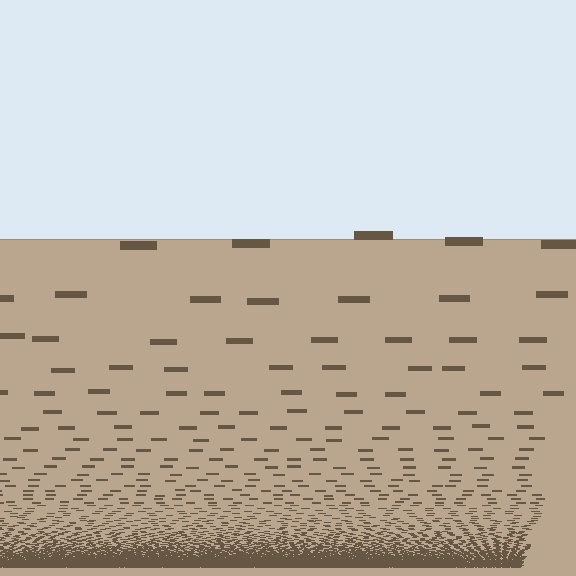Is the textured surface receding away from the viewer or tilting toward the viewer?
The surface appears to tilt toward the viewer. Texture elements get larger and sparser toward the top.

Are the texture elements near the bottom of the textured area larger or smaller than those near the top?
Smaller. The gradient is inverted — elements near the bottom are smaller and denser.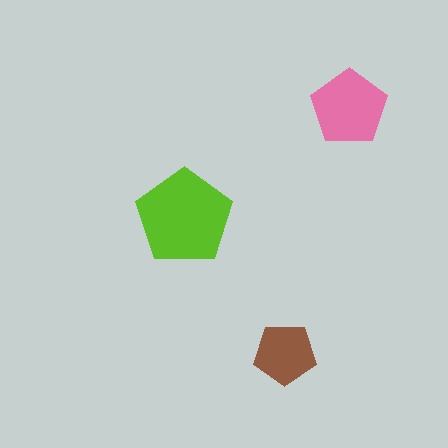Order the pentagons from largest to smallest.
the lime one, the pink one, the brown one.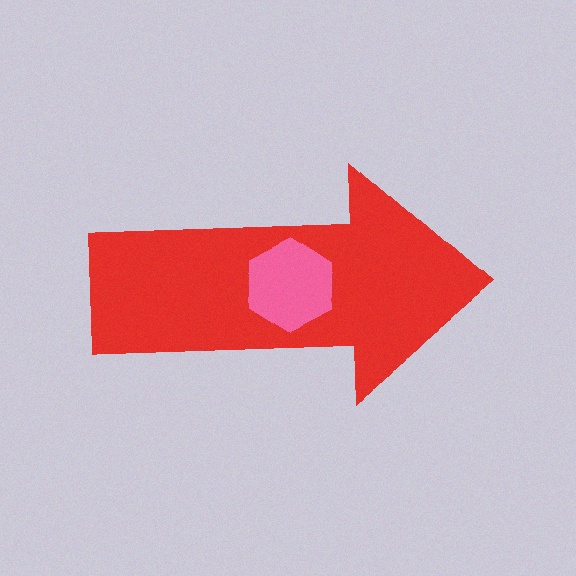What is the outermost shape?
The red arrow.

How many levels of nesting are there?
2.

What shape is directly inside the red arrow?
The pink hexagon.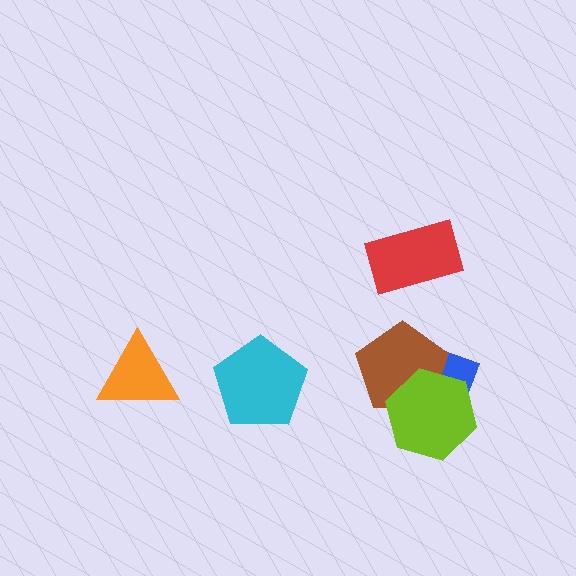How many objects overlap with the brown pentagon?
2 objects overlap with the brown pentagon.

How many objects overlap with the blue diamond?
2 objects overlap with the blue diamond.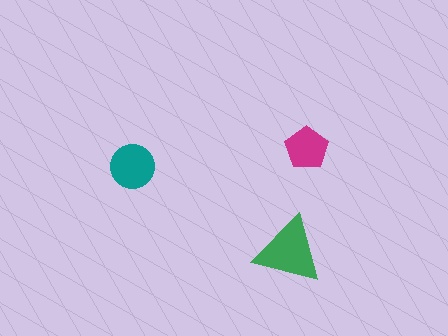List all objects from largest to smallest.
The green triangle, the teal circle, the magenta pentagon.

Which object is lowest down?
The green triangle is bottommost.